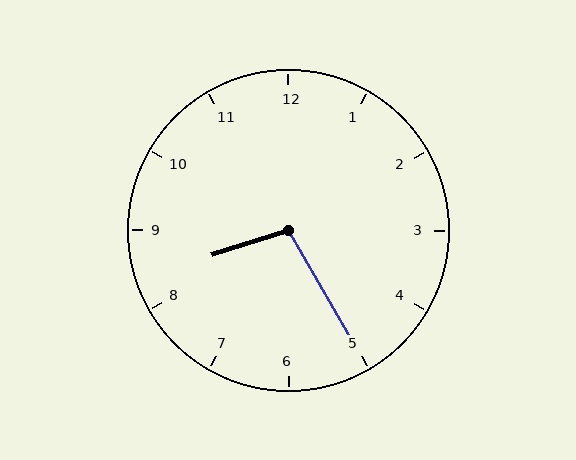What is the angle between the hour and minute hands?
Approximately 102 degrees.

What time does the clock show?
8:25.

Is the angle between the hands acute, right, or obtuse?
It is obtuse.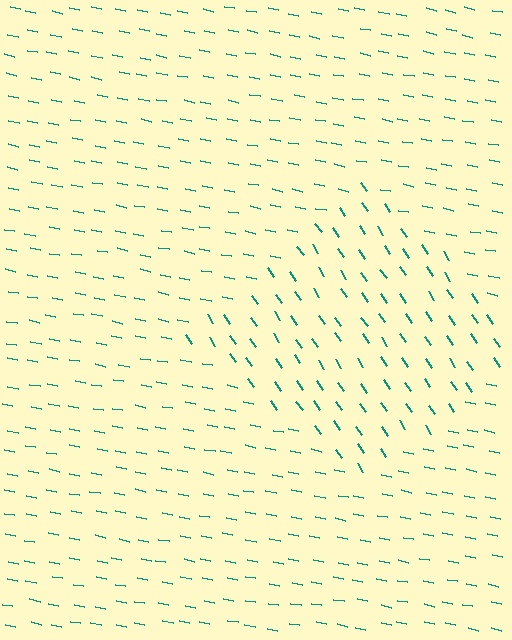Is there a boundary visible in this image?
Yes, there is a texture boundary formed by a change in line orientation.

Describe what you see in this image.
The image is filled with small teal line segments. A diamond region in the image has lines oriented differently from the surrounding lines, creating a visible texture boundary.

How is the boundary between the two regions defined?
The boundary is defined purely by a change in line orientation (approximately 45 degrees difference). All lines are the same color and thickness.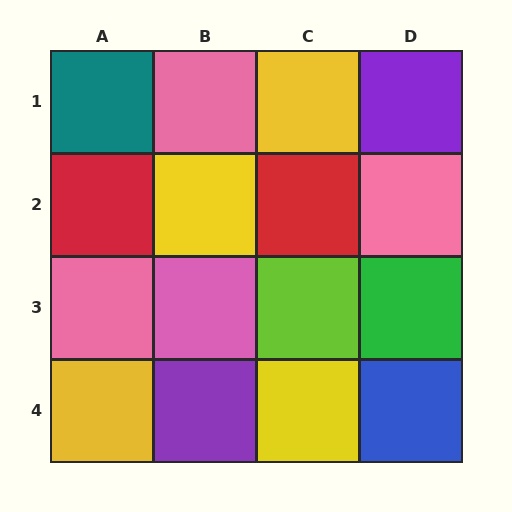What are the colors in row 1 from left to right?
Teal, pink, yellow, purple.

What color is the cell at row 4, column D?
Blue.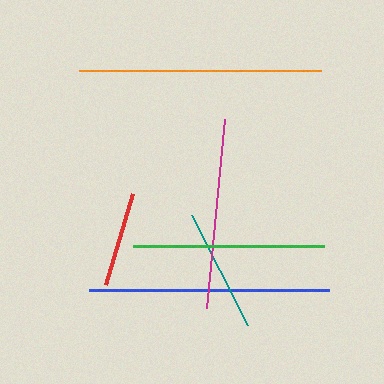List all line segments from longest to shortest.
From longest to shortest: orange, blue, green, magenta, teal, red.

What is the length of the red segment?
The red segment is approximately 95 pixels long.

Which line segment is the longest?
The orange line is the longest at approximately 242 pixels.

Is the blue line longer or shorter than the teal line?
The blue line is longer than the teal line.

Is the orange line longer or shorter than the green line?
The orange line is longer than the green line.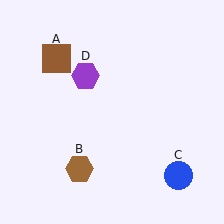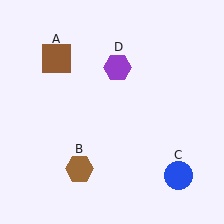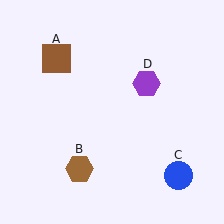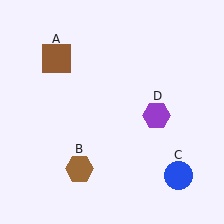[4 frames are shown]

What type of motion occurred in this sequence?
The purple hexagon (object D) rotated clockwise around the center of the scene.